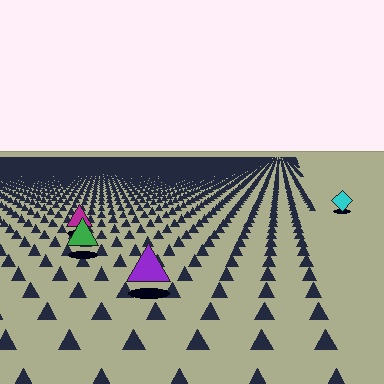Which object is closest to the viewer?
The purple triangle is closest. The texture marks near it are larger and more spread out.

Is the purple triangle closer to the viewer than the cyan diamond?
Yes. The purple triangle is closer — you can tell from the texture gradient: the ground texture is coarser near it.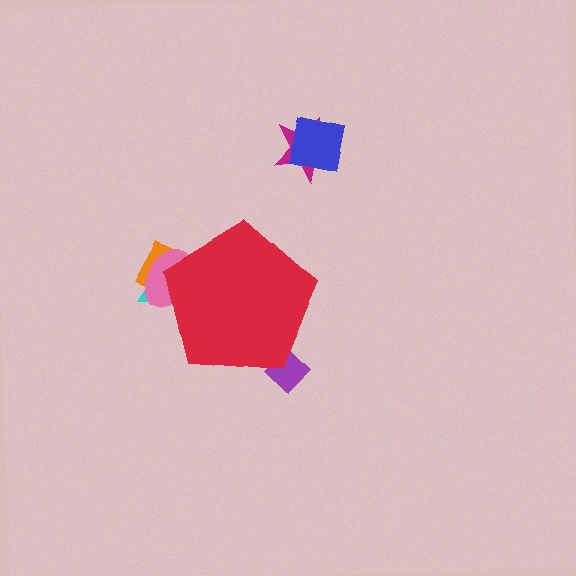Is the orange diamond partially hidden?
Yes, the orange diamond is partially hidden behind the red pentagon.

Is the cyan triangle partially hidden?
Yes, the cyan triangle is partially hidden behind the red pentagon.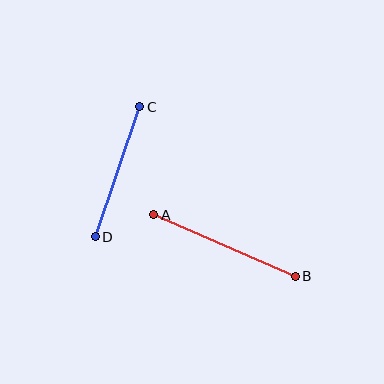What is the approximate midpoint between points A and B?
The midpoint is at approximately (224, 246) pixels.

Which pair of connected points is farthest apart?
Points A and B are farthest apart.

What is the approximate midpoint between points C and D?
The midpoint is at approximately (118, 172) pixels.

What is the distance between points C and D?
The distance is approximately 137 pixels.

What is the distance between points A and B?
The distance is approximately 154 pixels.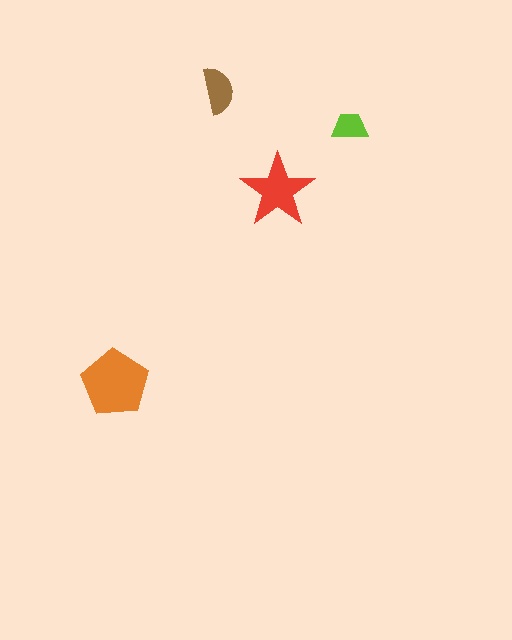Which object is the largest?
The orange pentagon.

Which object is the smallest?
The lime trapezoid.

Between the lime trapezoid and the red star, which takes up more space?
The red star.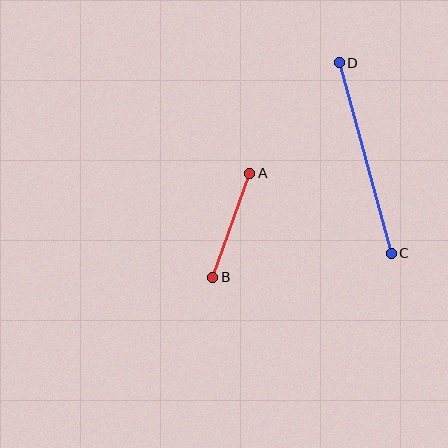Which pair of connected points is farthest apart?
Points C and D are farthest apart.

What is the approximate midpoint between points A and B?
The midpoint is at approximately (231, 225) pixels.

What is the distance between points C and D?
The distance is approximately 197 pixels.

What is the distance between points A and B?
The distance is approximately 110 pixels.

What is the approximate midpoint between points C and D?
The midpoint is at approximately (365, 158) pixels.